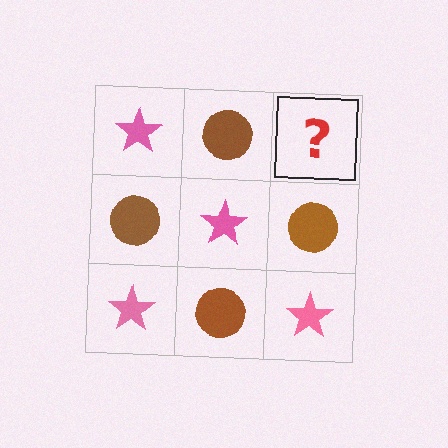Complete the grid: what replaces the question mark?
The question mark should be replaced with a pink star.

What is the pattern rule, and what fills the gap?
The rule is that it alternates pink star and brown circle in a checkerboard pattern. The gap should be filled with a pink star.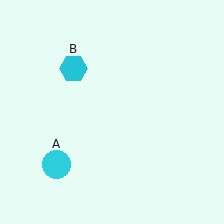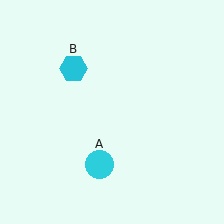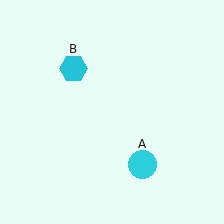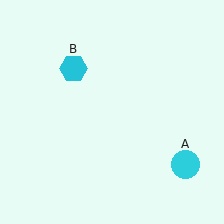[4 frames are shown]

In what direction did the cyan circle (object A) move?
The cyan circle (object A) moved right.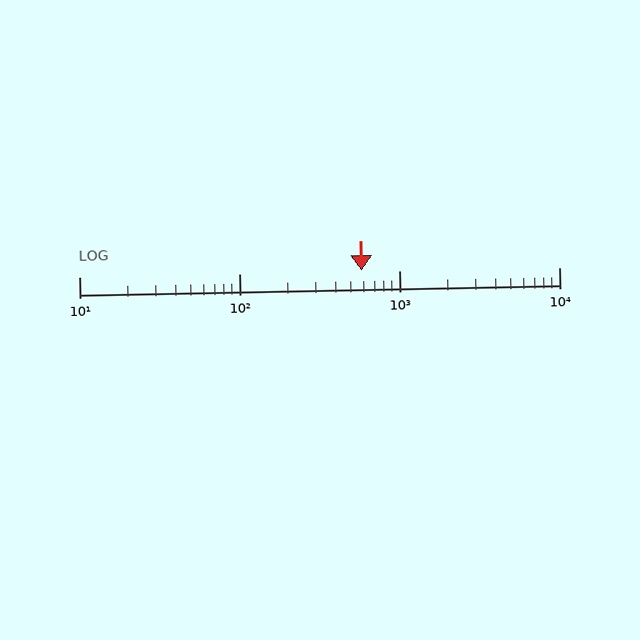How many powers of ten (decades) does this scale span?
The scale spans 3 decades, from 10 to 10000.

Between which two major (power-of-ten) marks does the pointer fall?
The pointer is between 100 and 1000.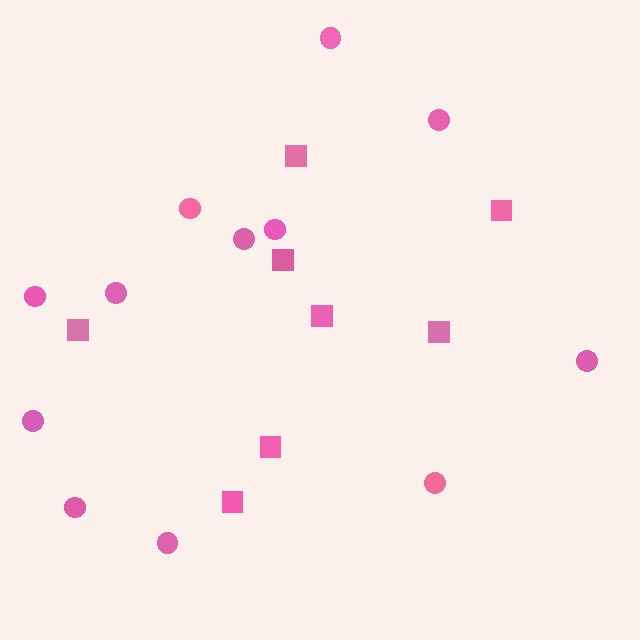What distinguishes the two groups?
There are 2 groups: one group of circles (12) and one group of squares (8).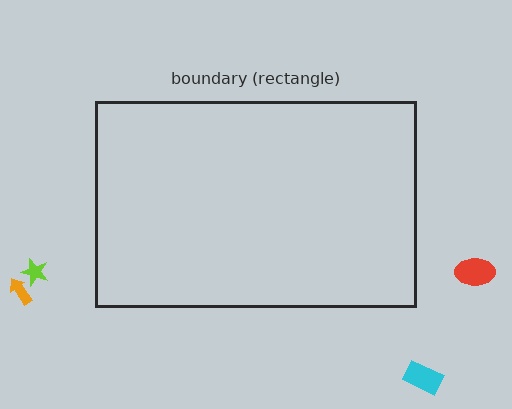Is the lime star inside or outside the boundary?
Outside.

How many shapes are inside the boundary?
0 inside, 4 outside.